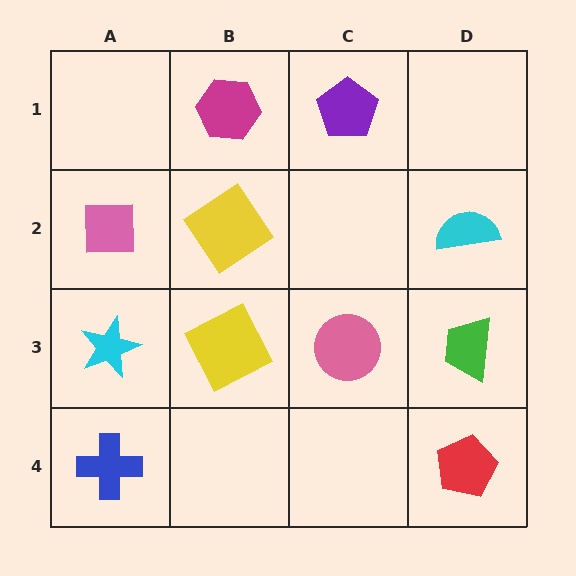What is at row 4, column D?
A red pentagon.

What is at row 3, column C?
A pink circle.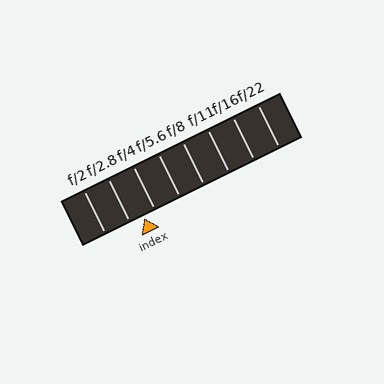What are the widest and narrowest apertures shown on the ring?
The widest aperture shown is f/2 and the narrowest is f/22.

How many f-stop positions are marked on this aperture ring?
There are 8 f-stop positions marked.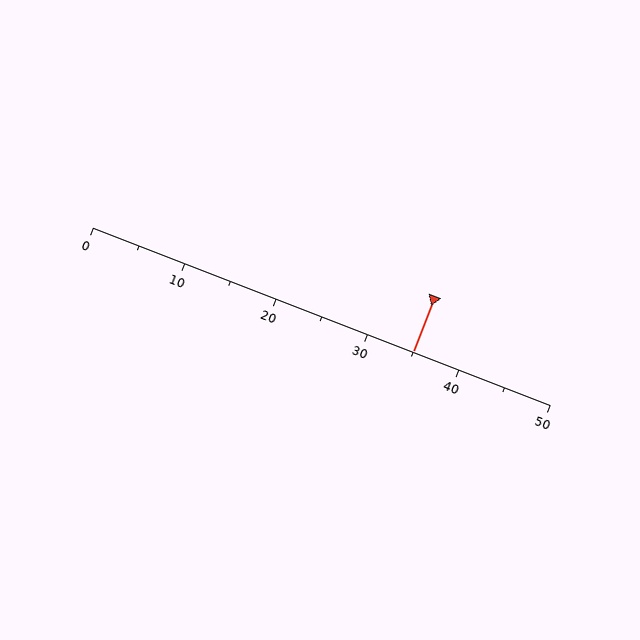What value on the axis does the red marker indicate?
The marker indicates approximately 35.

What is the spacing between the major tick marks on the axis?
The major ticks are spaced 10 apart.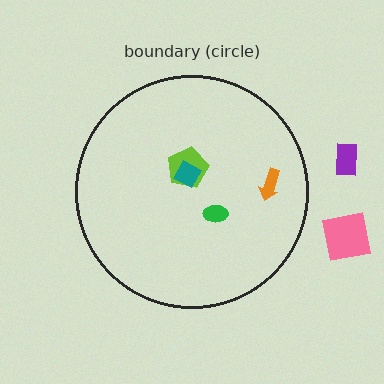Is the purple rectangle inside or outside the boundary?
Outside.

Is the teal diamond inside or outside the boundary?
Inside.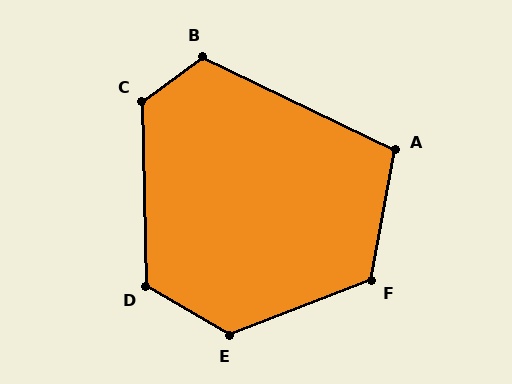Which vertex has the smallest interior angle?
A, at approximately 105 degrees.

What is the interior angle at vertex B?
Approximately 118 degrees (obtuse).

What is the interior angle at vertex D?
Approximately 121 degrees (obtuse).